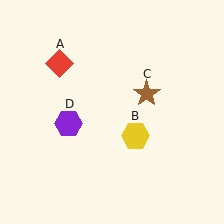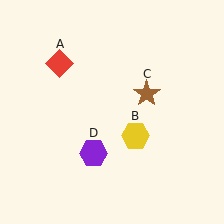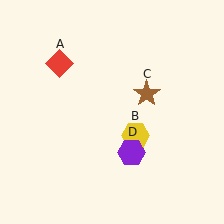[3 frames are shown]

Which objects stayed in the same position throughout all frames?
Red diamond (object A) and yellow hexagon (object B) and brown star (object C) remained stationary.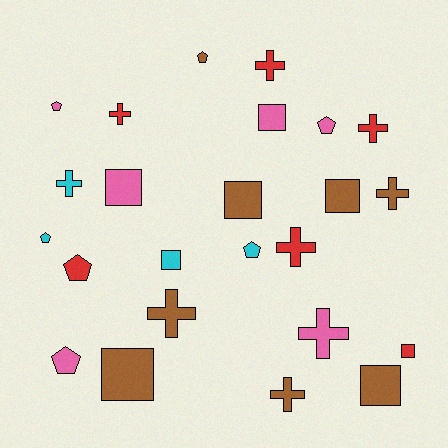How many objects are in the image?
There are 24 objects.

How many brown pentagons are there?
There is 1 brown pentagon.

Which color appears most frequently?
Brown, with 8 objects.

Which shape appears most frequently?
Cross, with 9 objects.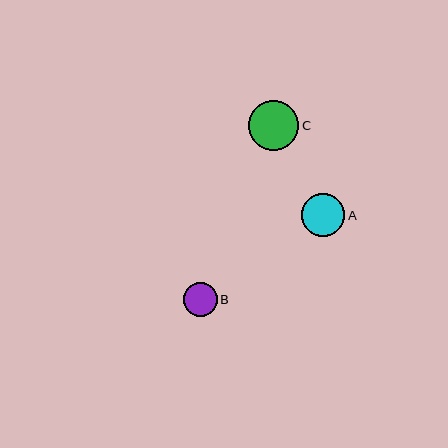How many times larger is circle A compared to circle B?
Circle A is approximately 1.3 times the size of circle B.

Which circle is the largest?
Circle C is the largest with a size of approximately 50 pixels.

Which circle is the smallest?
Circle B is the smallest with a size of approximately 33 pixels.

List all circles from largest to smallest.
From largest to smallest: C, A, B.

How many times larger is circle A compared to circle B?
Circle A is approximately 1.3 times the size of circle B.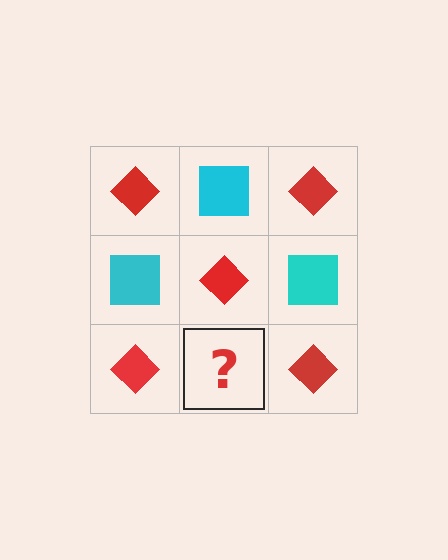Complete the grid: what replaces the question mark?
The question mark should be replaced with a cyan square.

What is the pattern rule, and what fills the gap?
The rule is that it alternates red diamond and cyan square in a checkerboard pattern. The gap should be filled with a cyan square.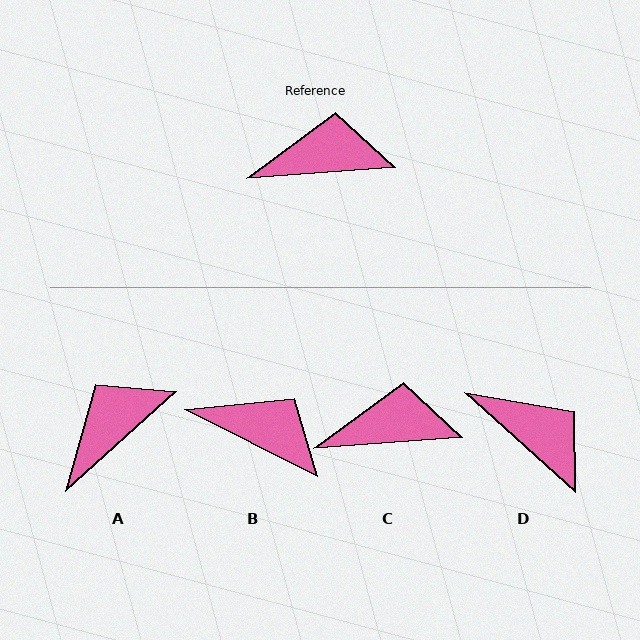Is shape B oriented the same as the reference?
No, it is off by about 31 degrees.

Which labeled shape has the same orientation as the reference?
C.